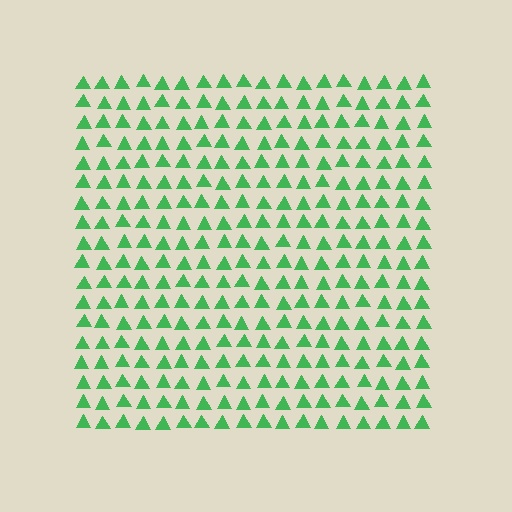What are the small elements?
The small elements are triangles.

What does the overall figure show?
The overall figure shows a square.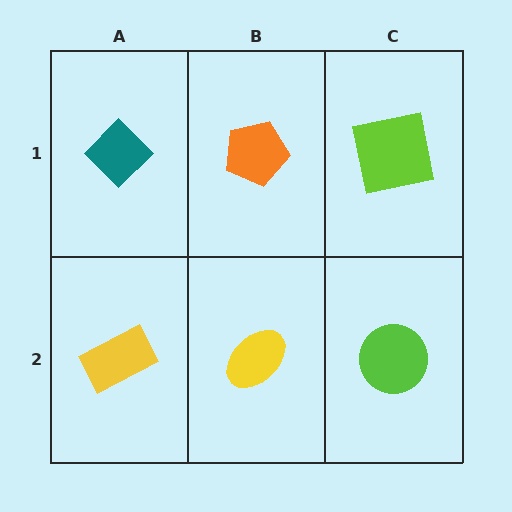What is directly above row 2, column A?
A teal diamond.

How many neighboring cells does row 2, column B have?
3.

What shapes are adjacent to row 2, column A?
A teal diamond (row 1, column A), a yellow ellipse (row 2, column B).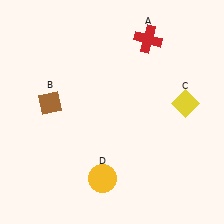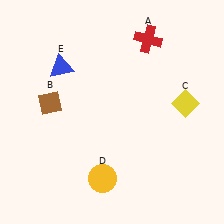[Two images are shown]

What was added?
A blue triangle (E) was added in Image 2.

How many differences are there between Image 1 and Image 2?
There is 1 difference between the two images.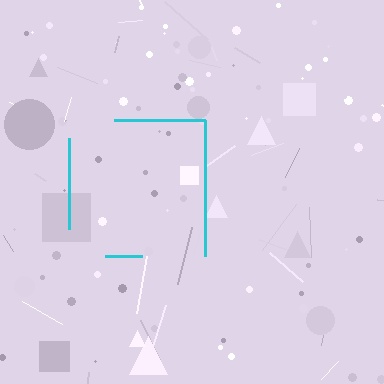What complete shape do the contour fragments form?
The contour fragments form a square.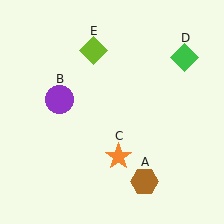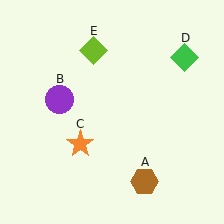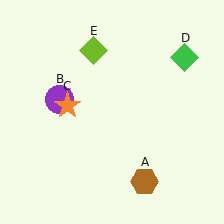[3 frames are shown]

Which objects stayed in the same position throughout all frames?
Brown hexagon (object A) and purple circle (object B) and green diamond (object D) and lime diamond (object E) remained stationary.